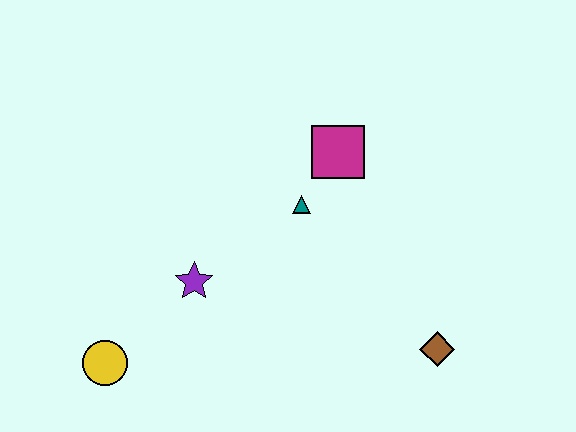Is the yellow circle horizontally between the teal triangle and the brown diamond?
No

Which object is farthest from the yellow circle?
The brown diamond is farthest from the yellow circle.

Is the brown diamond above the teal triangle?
No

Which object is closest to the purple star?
The yellow circle is closest to the purple star.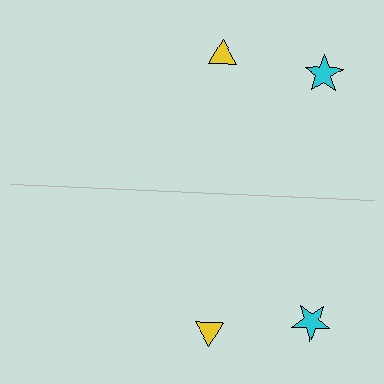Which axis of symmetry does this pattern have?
The pattern has a horizontal axis of symmetry running through the center of the image.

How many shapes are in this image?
There are 4 shapes in this image.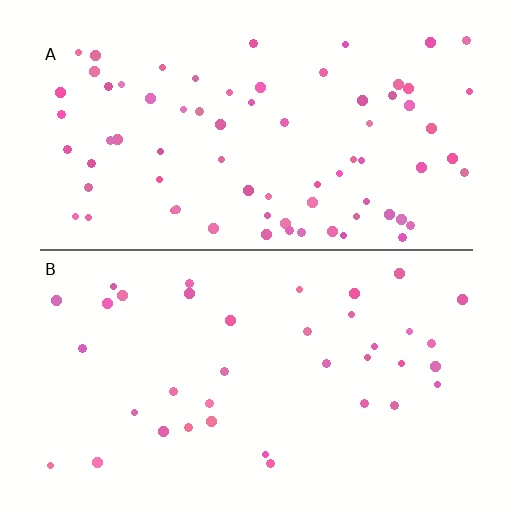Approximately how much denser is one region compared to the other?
Approximately 2.0× — region A over region B.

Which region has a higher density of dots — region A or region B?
A (the top).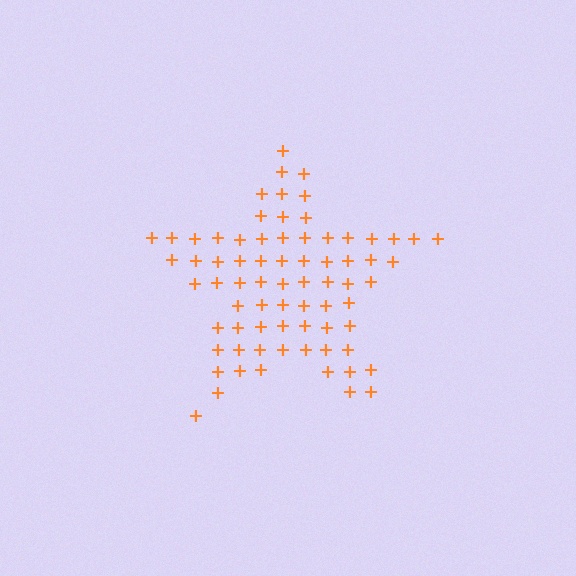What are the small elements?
The small elements are plus signs.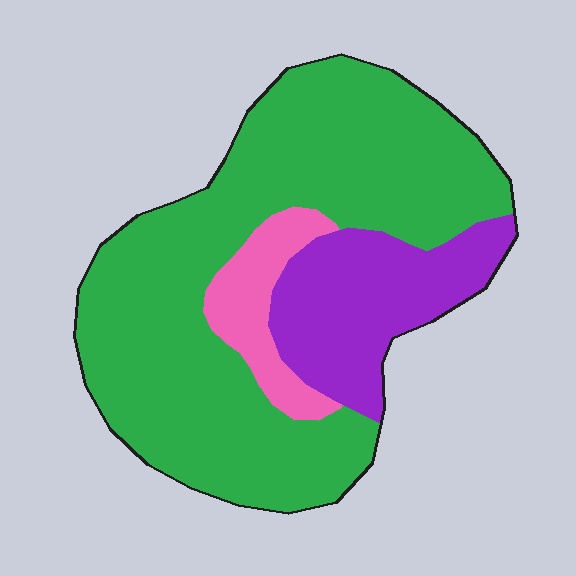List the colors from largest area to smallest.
From largest to smallest: green, purple, pink.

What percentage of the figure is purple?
Purple covers 21% of the figure.